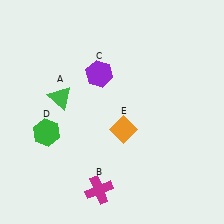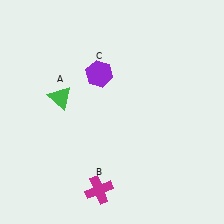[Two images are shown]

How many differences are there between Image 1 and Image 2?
There are 2 differences between the two images.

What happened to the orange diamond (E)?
The orange diamond (E) was removed in Image 2. It was in the bottom-right area of Image 1.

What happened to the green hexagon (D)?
The green hexagon (D) was removed in Image 2. It was in the bottom-left area of Image 1.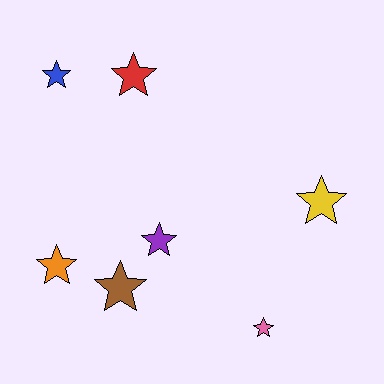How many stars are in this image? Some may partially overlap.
There are 7 stars.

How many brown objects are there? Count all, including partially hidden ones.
There is 1 brown object.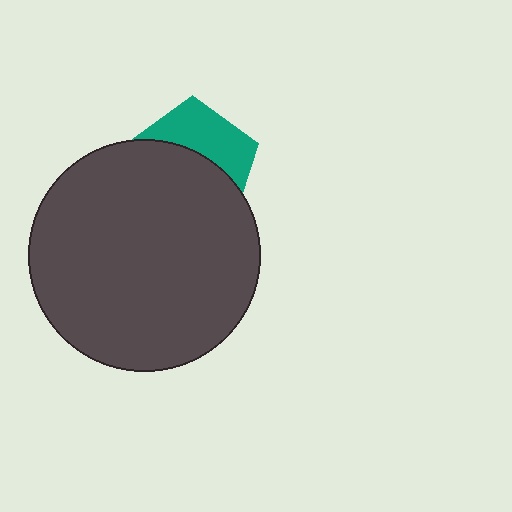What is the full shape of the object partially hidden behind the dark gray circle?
The partially hidden object is a teal pentagon.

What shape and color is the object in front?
The object in front is a dark gray circle.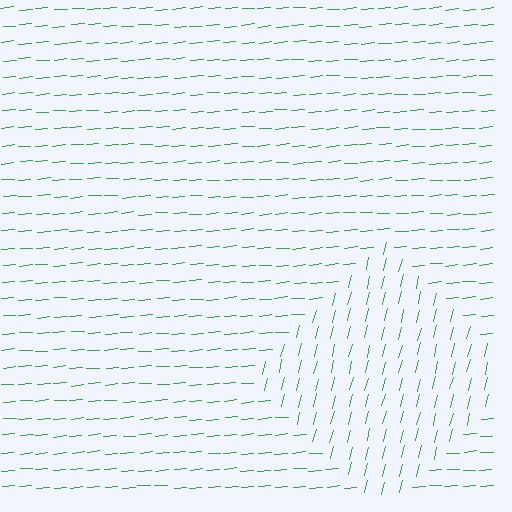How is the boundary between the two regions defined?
The boundary is defined purely by a change in line orientation (approximately 71 degrees difference). All lines are the same color and thickness.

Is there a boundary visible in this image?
Yes, there is a texture boundary formed by a change in line orientation.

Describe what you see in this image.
The image is filled with small green line segments. A diamond region in the image has lines oriented differently from the surrounding lines, creating a visible texture boundary.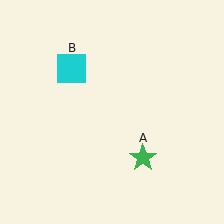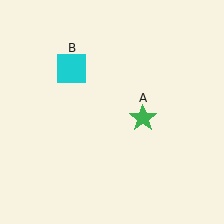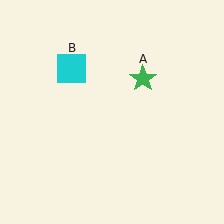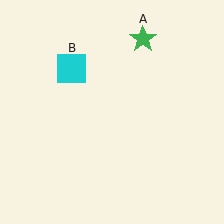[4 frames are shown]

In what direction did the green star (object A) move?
The green star (object A) moved up.